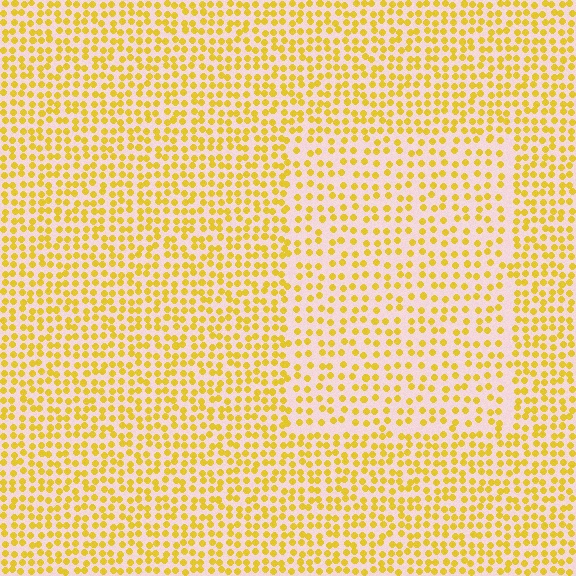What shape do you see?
I see a rectangle.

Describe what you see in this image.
The image contains small yellow elements arranged at two different densities. A rectangle-shaped region is visible where the elements are less densely packed than the surrounding area.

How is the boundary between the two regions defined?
The boundary is defined by a change in element density (approximately 1.6x ratio). All elements are the same color, size, and shape.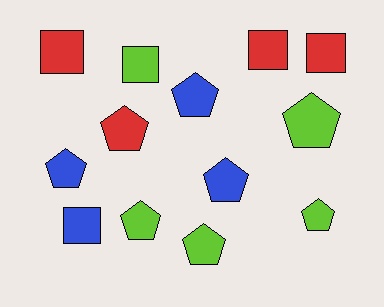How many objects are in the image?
There are 13 objects.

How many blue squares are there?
There is 1 blue square.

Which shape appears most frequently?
Pentagon, with 8 objects.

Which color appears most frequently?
Lime, with 5 objects.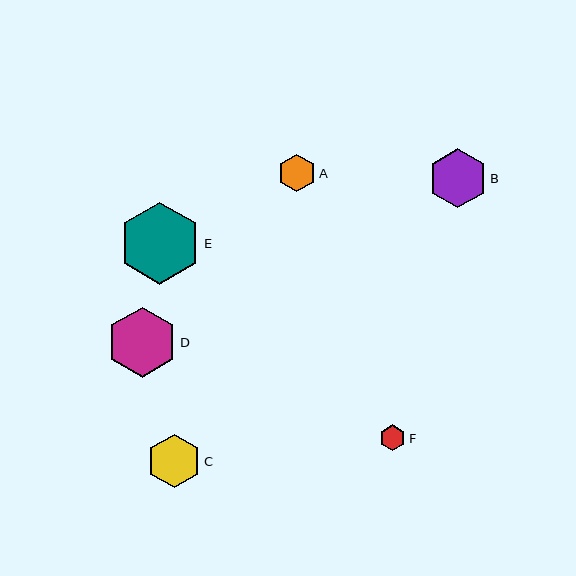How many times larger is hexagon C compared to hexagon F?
Hexagon C is approximately 2.1 times the size of hexagon F.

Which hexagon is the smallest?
Hexagon F is the smallest with a size of approximately 26 pixels.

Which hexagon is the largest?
Hexagon E is the largest with a size of approximately 82 pixels.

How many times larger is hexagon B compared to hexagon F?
Hexagon B is approximately 2.3 times the size of hexagon F.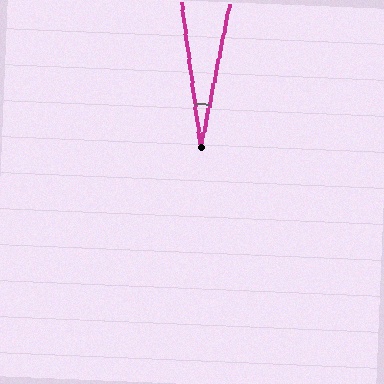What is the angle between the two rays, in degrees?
Approximately 19 degrees.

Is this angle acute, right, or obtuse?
It is acute.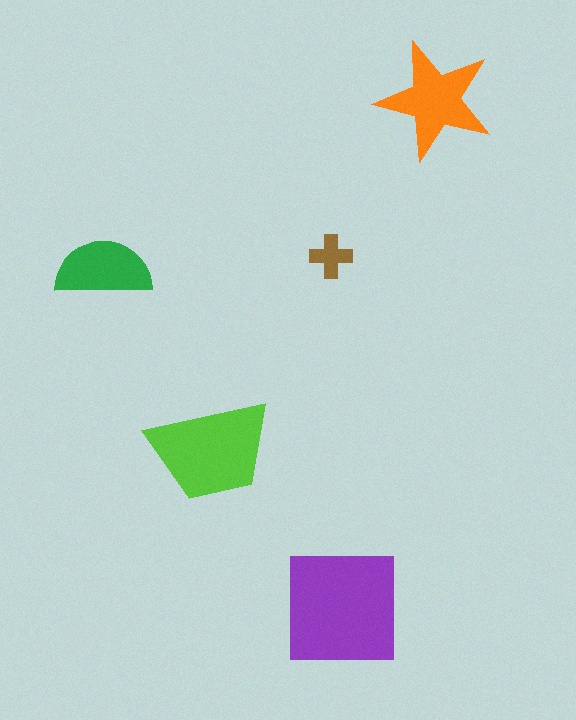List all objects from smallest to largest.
The brown cross, the green semicircle, the orange star, the lime trapezoid, the purple square.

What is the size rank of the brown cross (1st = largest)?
5th.